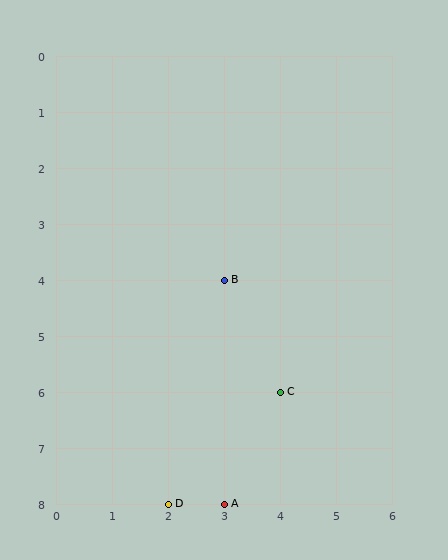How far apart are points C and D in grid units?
Points C and D are 2 columns and 2 rows apart (about 2.8 grid units diagonally).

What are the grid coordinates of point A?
Point A is at grid coordinates (3, 8).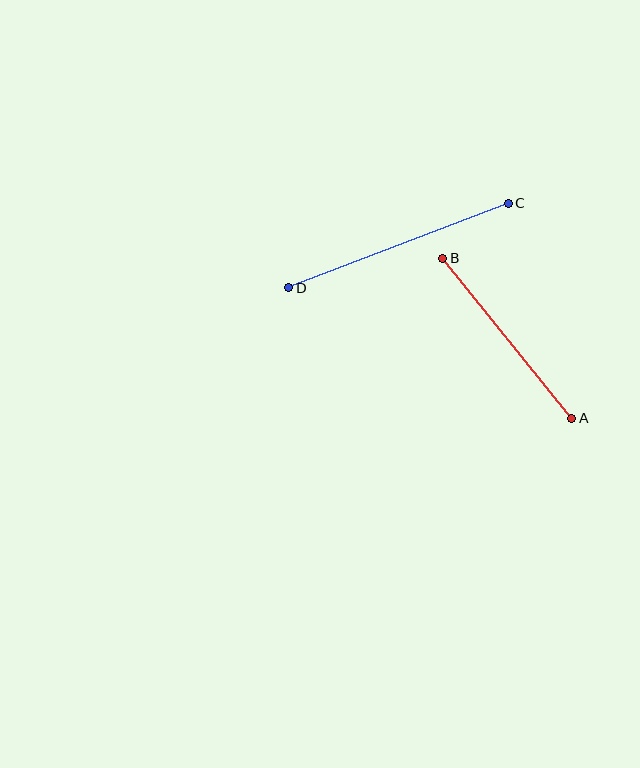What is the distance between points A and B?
The distance is approximately 206 pixels.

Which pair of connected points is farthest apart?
Points C and D are farthest apart.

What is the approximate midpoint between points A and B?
The midpoint is at approximately (507, 338) pixels.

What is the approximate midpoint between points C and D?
The midpoint is at approximately (399, 246) pixels.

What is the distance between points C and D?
The distance is approximately 235 pixels.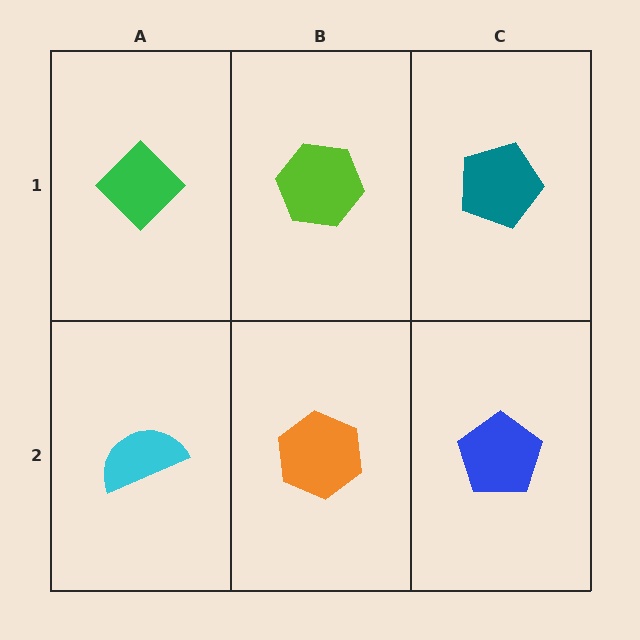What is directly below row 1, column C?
A blue pentagon.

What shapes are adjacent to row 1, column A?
A cyan semicircle (row 2, column A), a lime hexagon (row 1, column B).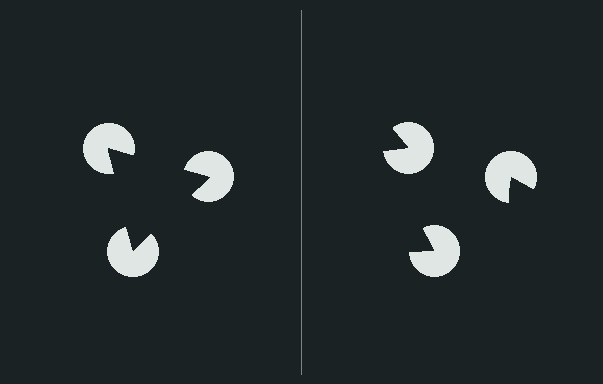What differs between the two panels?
The pac-man discs are positioned identically on both sides; only the wedge orientations differ. On the left they align to a triangle; on the right they are misaligned.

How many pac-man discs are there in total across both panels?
6 — 3 on each side.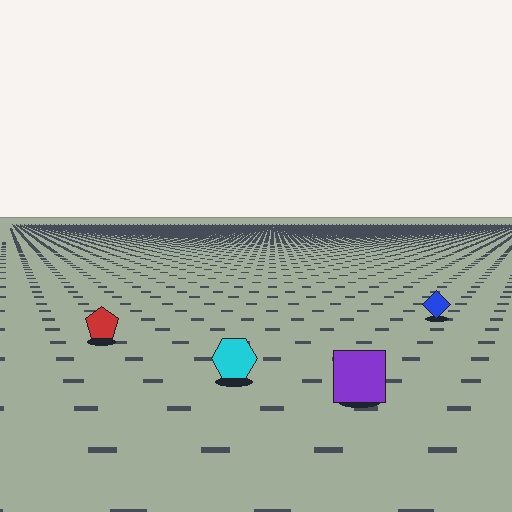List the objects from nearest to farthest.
From nearest to farthest: the purple square, the cyan hexagon, the red pentagon, the blue diamond.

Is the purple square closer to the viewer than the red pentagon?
Yes. The purple square is closer — you can tell from the texture gradient: the ground texture is coarser near it.